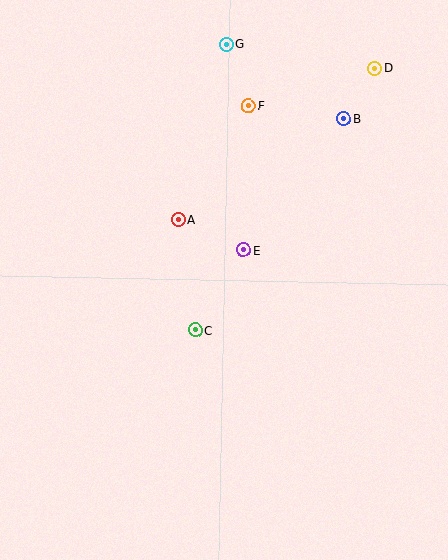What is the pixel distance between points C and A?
The distance between C and A is 112 pixels.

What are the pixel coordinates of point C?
Point C is at (195, 330).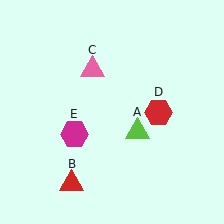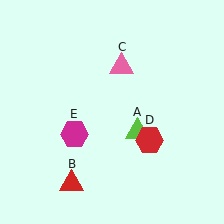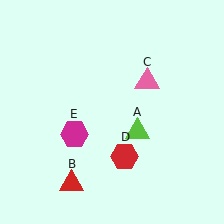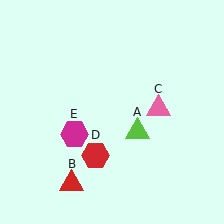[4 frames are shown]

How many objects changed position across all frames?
2 objects changed position: pink triangle (object C), red hexagon (object D).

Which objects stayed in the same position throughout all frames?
Lime triangle (object A) and red triangle (object B) and magenta hexagon (object E) remained stationary.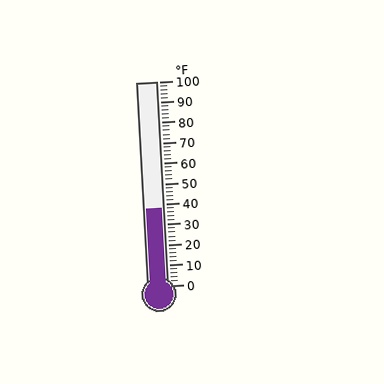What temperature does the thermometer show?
The thermometer shows approximately 38°F.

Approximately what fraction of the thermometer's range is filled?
The thermometer is filled to approximately 40% of its range.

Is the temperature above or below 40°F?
The temperature is below 40°F.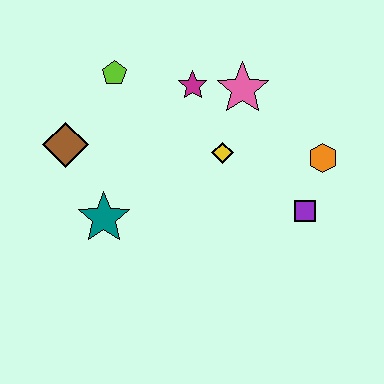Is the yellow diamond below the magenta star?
Yes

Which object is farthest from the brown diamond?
The orange hexagon is farthest from the brown diamond.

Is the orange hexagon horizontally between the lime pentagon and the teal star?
No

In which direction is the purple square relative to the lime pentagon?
The purple square is to the right of the lime pentagon.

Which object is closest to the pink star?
The magenta star is closest to the pink star.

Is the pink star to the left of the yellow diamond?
No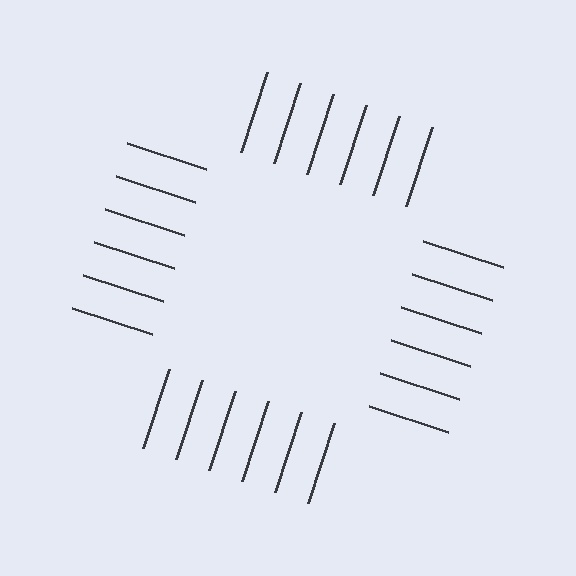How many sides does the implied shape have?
4 sides — the line-ends trace a square.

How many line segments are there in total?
24 — 6 along each of the 4 edges.